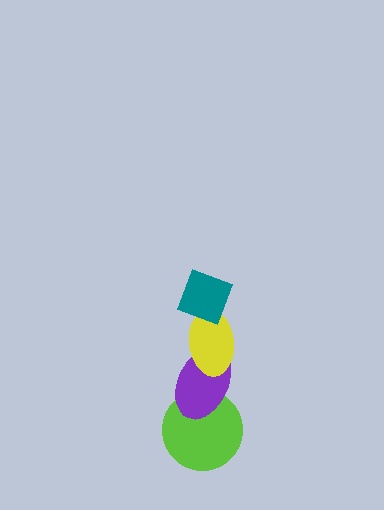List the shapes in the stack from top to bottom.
From top to bottom: the teal diamond, the yellow ellipse, the purple ellipse, the lime circle.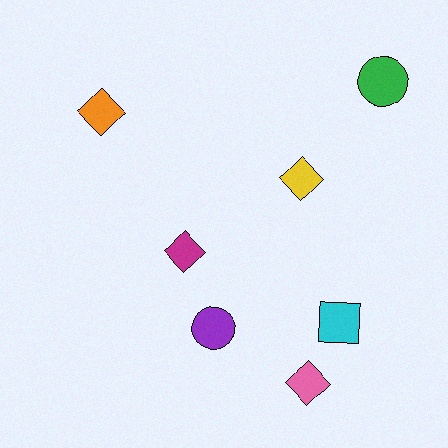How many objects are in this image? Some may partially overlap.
There are 7 objects.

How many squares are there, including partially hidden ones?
There is 1 square.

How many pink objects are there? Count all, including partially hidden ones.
There is 1 pink object.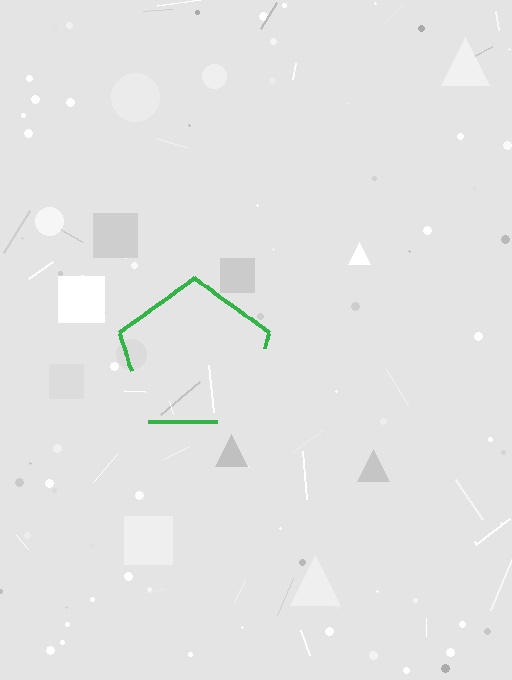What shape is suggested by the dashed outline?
The dashed outline suggests a pentagon.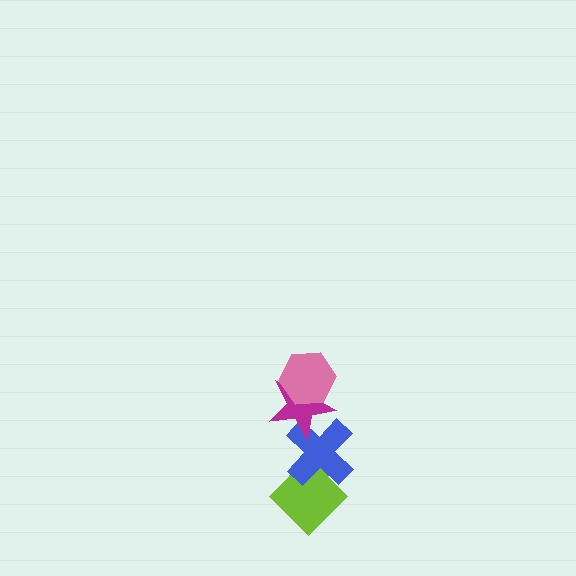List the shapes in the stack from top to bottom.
From top to bottom: the pink hexagon, the magenta star, the blue cross, the lime diamond.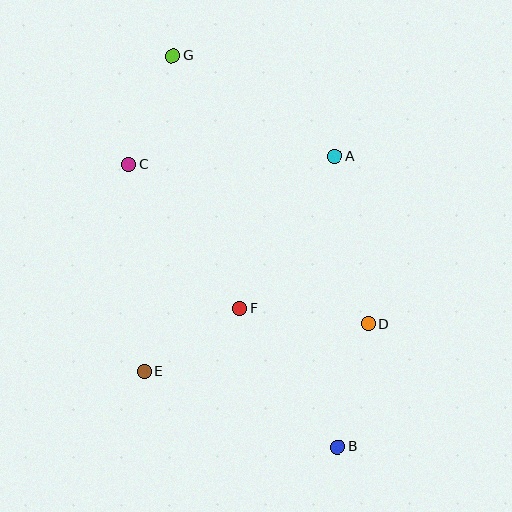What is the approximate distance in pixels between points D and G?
The distance between D and G is approximately 333 pixels.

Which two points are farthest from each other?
Points B and G are farthest from each other.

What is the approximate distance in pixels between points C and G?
The distance between C and G is approximately 117 pixels.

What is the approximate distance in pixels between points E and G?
The distance between E and G is approximately 316 pixels.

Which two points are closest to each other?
Points E and F are closest to each other.